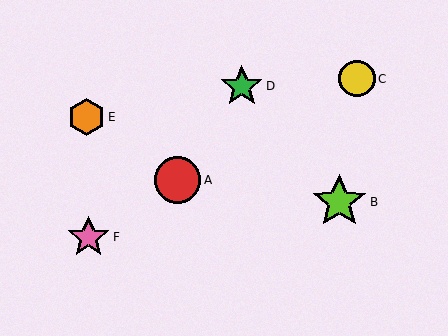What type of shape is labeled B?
Shape B is a lime star.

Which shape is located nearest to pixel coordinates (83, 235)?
The pink star (labeled F) at (89, 237) is nearest to that location.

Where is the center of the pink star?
The center of the pink star is at (89, 237).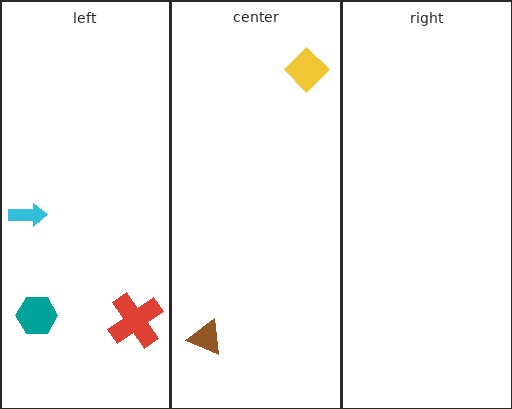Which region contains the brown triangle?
The center region.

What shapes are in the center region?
The yellow diamond, the brown triangle.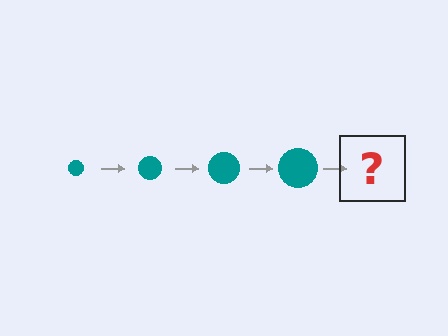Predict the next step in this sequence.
The next step is a teal circle, larger than the previous one.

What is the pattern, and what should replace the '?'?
The pattern is that the circle gets progressively larger each step. The '?' should be a teal circle, larger than the previous one.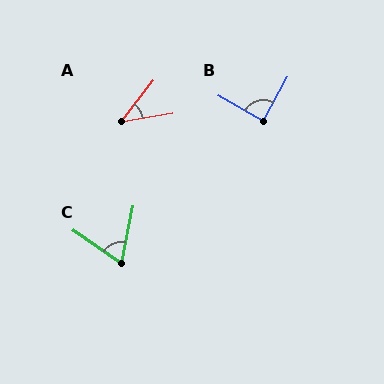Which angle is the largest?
B, at approximately 89 degrees.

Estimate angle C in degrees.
Approximately 67 degrees.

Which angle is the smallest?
A, at approximately 43 degrees.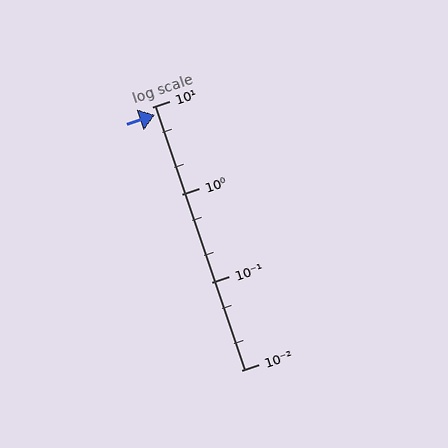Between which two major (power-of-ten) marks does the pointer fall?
The pointer is between 1 and 10.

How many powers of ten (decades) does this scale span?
The scale spans 3 decades, from 0.01 to 10.